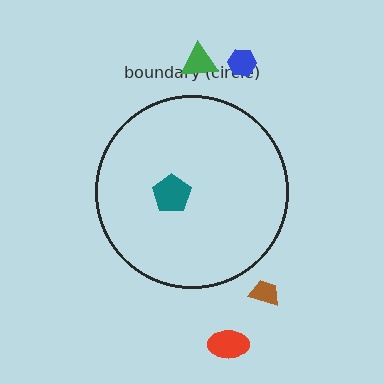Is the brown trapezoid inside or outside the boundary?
Outside.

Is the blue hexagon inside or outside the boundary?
Outside.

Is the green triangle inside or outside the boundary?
Outside.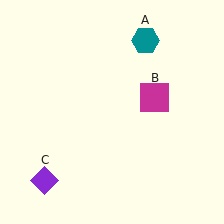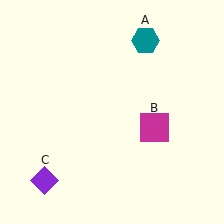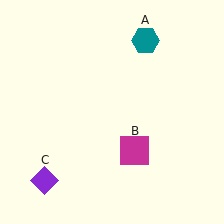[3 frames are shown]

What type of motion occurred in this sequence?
The magenta square (object B) rotated clockwise around the center of the scene.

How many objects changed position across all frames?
1 object changed position: magenta square (object B).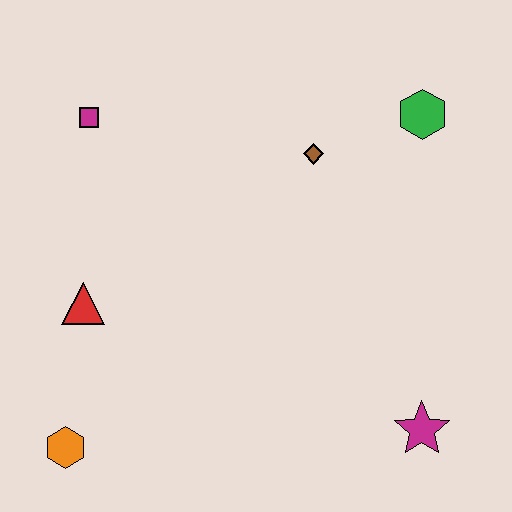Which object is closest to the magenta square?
The red triangle is closest to the magenta square.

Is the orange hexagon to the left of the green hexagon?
Yes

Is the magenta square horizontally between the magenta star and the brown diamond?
No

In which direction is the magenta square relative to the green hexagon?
The magenta square is to the left of the green hexagon.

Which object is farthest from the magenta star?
The magenta square is farthest from the magenta star.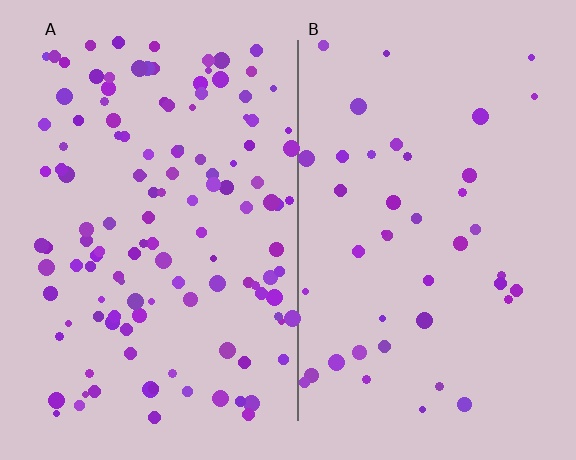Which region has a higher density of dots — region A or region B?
A (the left).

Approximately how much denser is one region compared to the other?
Approximately 3.0× — region A over region B.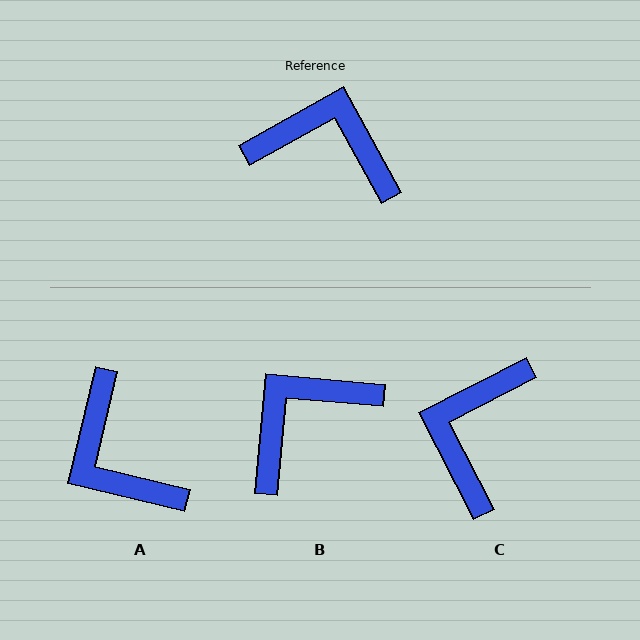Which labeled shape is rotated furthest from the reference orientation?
A, about 138 degrees away.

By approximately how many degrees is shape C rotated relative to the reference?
Approximately 88 degrees counter-clockwise.